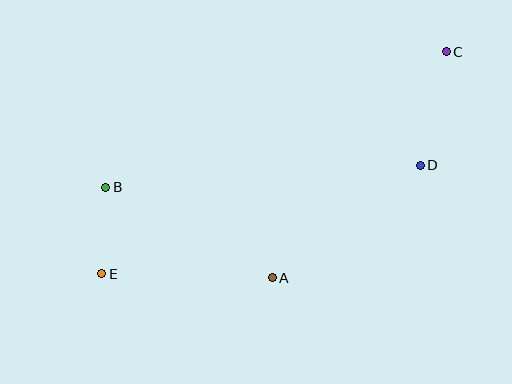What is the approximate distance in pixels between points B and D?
The distance between B and D is approximately 315 pixels.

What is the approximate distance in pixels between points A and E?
The distance between A and E is approximately 171 pixels.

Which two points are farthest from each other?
Points C and E are farthest from each other.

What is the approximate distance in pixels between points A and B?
The distance between A and B is approximately 189 pixels.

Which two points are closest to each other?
Points B and E are closest to each other.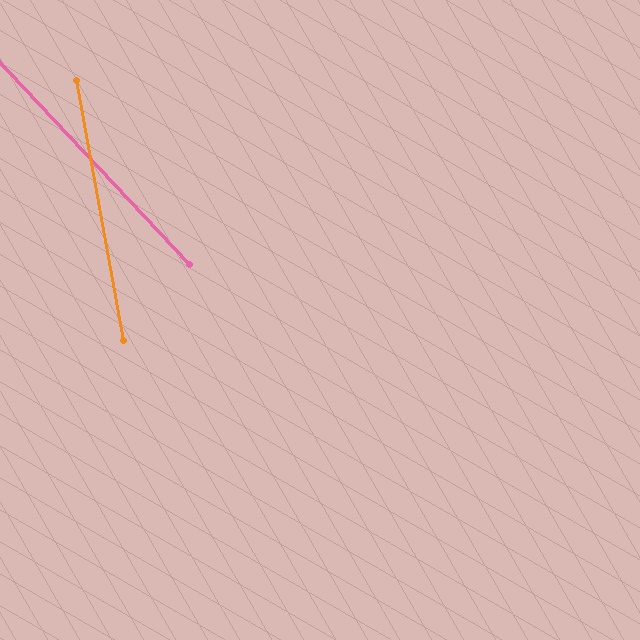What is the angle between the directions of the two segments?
Approximately 33 degrees.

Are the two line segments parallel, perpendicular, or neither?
Neither parallel nor perpendicular — they differ by about 33°.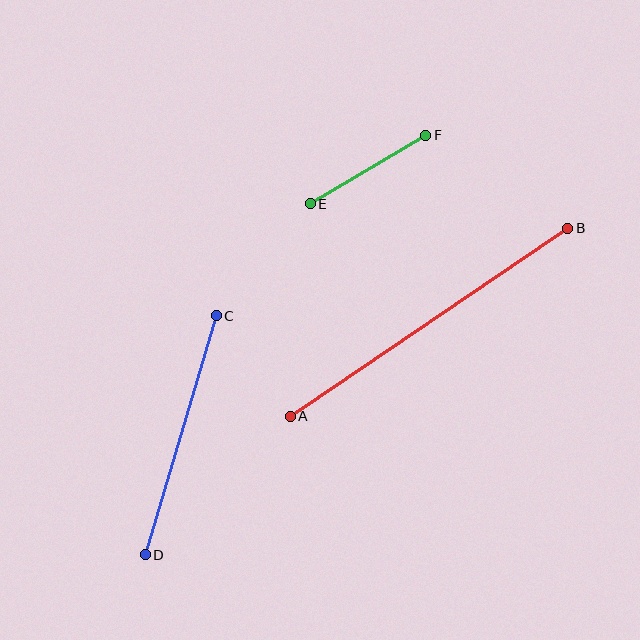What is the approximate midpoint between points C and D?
The midpoint is at approximately (181, 435) pixels.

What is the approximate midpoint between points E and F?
The midpoint is at approximately (368, 170) pixels.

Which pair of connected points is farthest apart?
Points A and B are farthest apart.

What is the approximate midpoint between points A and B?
The midpoint is at approximately (429, 322) pixels.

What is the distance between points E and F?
The distance is approximately 135 pixels.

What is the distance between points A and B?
The distance is approximately 335 pixels.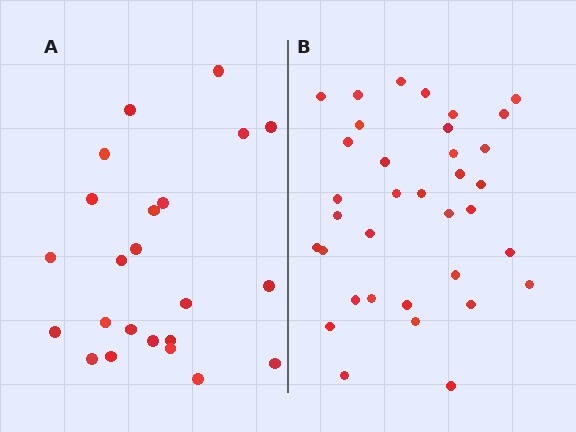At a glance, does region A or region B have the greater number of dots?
Region B (the right region) has more dots.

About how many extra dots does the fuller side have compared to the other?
Region B has roughly 12 or so more dots than region A.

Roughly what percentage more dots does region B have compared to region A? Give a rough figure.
About 50% more.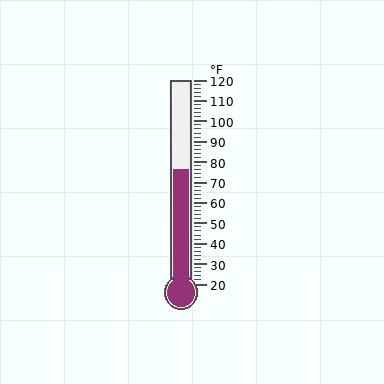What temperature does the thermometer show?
The thermometer shows approximately 76°F.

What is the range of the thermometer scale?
The thermometer scale ranges from 20°F to 120°F.